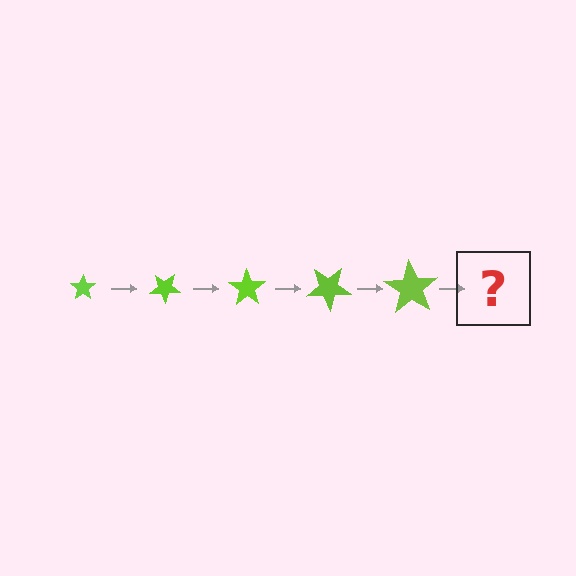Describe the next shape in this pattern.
It should be a star, larger than the previous one and rotated 175 degrees from the start.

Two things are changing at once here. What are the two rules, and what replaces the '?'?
The two rules are that the star grows larger each step and it rotates 35 degrees each step. The '?' should be a star, larger than the previous one and rotated 175 degrees from the start.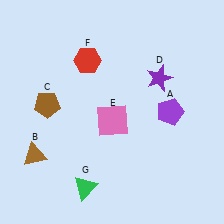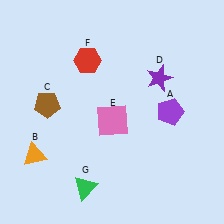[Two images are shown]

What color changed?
The triangle (B) changed from brown in Image 1 to orange in Image 2.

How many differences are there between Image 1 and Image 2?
There is 1 difference between the two images.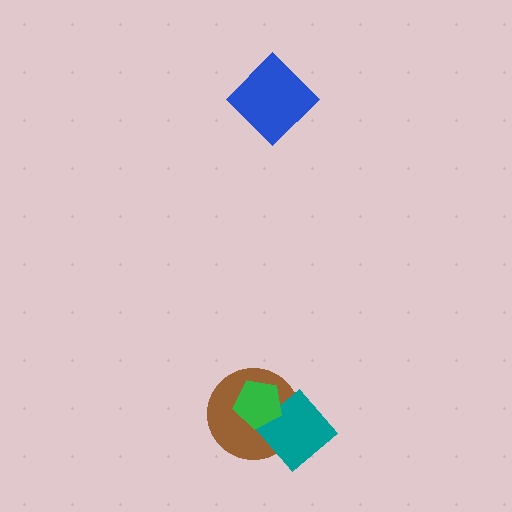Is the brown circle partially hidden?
Yes, it is partially covered by another shape.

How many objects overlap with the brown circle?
2 objects overlap with the brown circle.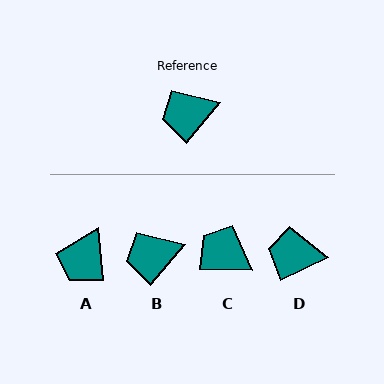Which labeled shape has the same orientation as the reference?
B.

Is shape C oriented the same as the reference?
No, it is off by about 52 degrees.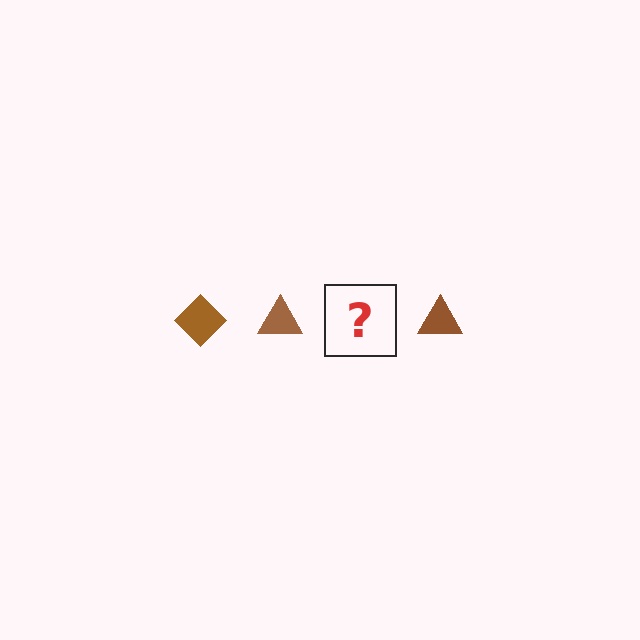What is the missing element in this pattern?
The missing element is a brown diamond.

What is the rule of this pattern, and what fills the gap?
The rule is that the pattern cycles through diamond, triangle shapes in brown. The gap should be filled with a brown diamond.